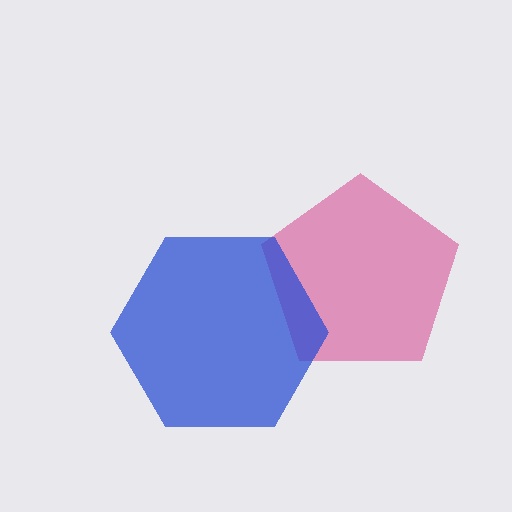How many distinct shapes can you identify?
There are 2 distinct shapes: a pink pentagon, a blue hexagon.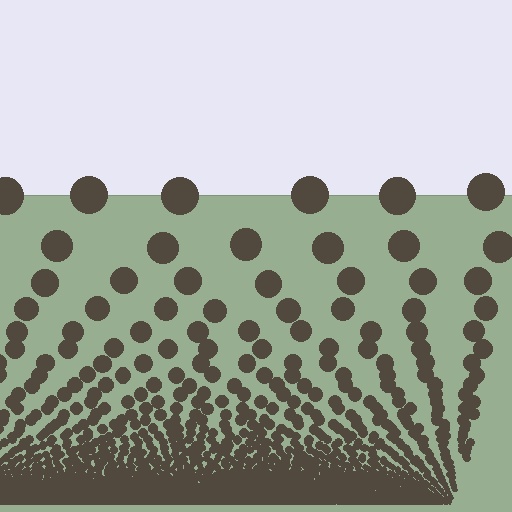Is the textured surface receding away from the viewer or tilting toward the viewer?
The surface appears to tilt toward the viewer. Texture elements get larger and sparser toward the top.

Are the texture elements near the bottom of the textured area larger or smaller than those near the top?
Smaller. The gradient is inverted — elements near the bottom are smaller and denser.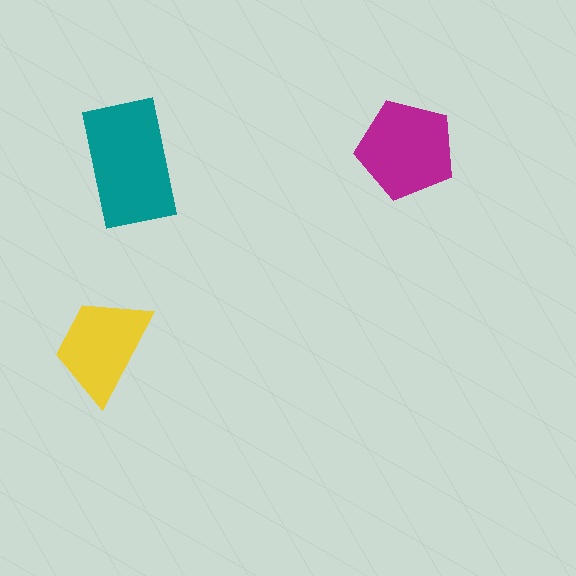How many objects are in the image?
There are 3 objects in the image.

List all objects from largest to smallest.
The teal rectangle, the magenta pentagon, the yellow trapezoid.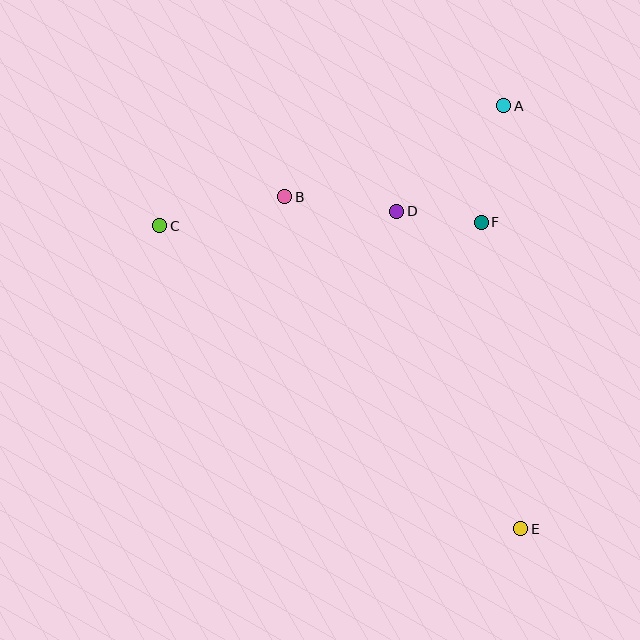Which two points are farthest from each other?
Points C and E are farthest from each other.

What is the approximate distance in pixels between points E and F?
The distance between E and F is approximately 309 pixels.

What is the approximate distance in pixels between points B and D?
The distance between B and D is approximately 113 pixels.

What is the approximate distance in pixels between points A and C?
The distance between A and C is approximately 364 pixels.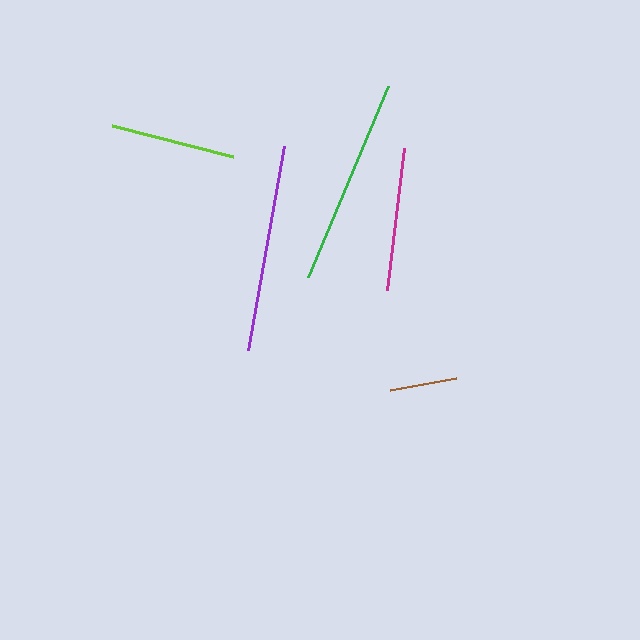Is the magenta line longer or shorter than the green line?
The green line is longer than the magenta line.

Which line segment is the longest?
The green line is the longest at approximately 207 pixels.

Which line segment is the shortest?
The brown line is the shortest at approximately 68 pixels.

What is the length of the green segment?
The green segment is approximately 207 pixels long.